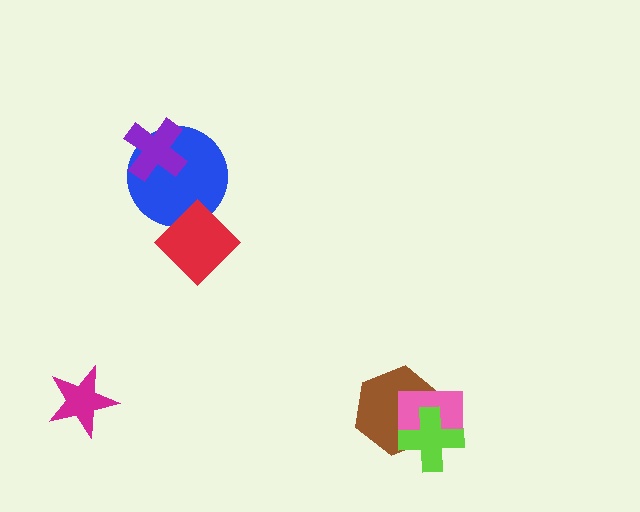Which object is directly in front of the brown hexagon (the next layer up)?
The pink rectangle is directly in front of the brown hexagon.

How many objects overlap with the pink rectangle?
2 objects overlap with the pink rectangle.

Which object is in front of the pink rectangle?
The lime cross is in front of the pink rectangle.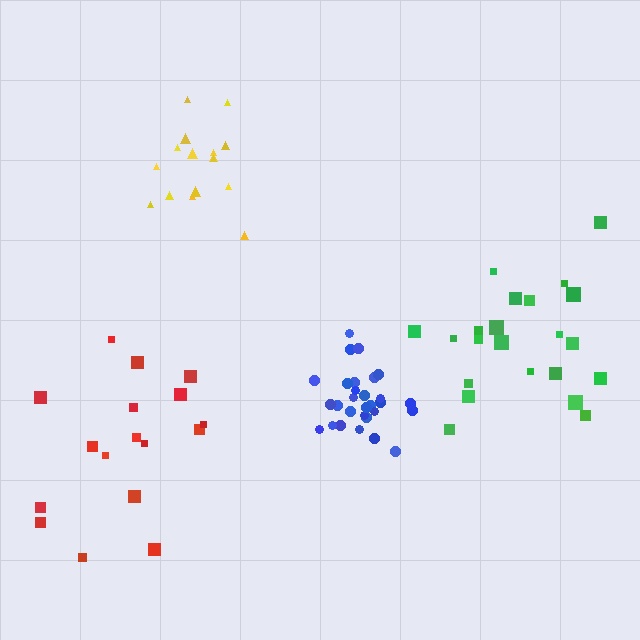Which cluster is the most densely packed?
Blue.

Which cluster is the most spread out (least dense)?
Red.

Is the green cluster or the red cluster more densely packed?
Green.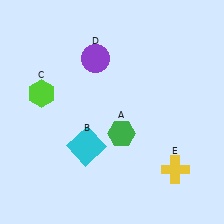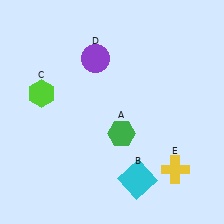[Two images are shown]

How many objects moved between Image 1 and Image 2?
1 object moved between the two images.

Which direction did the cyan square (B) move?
The cyan square (B) moved right.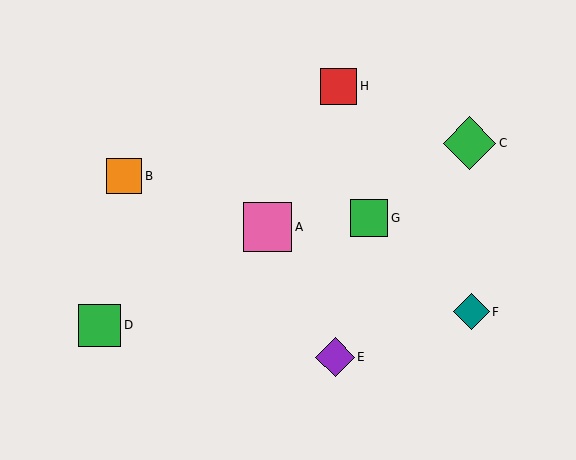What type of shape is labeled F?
Shape F is a teal diamond.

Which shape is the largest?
The green diamond (labeled C) is the largest.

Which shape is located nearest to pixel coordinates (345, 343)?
The purple diamond (labeled E) at (335, 357) is nearest to that location.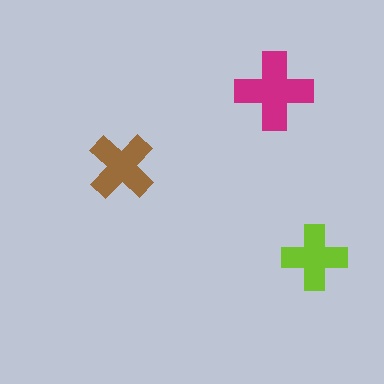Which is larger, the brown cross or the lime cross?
The brown one.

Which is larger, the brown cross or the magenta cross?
The magenta one.